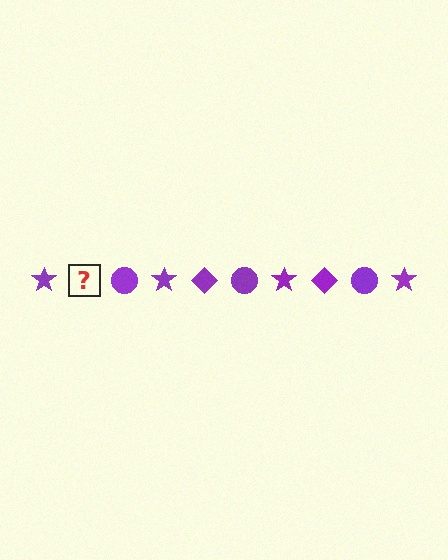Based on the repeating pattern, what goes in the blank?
The blank should be a purple diamond.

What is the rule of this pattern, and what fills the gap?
The rule is that the pattern cycles through star, diamond, circle shapes in purple. The gap should be filled with a purple diamond.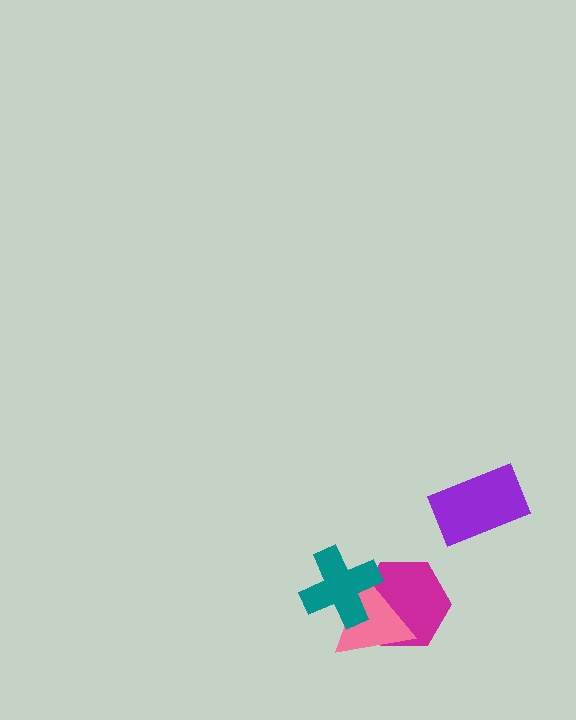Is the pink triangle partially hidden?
Yes, it is partially covered by another shape.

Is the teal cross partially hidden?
No, no other shape covers it.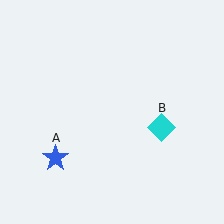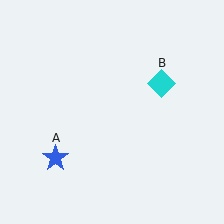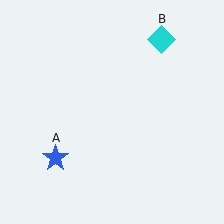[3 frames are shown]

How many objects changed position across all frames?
1 object changed position: cyan diamond (object B).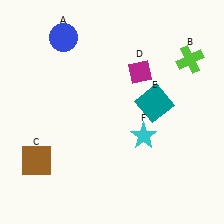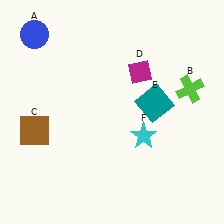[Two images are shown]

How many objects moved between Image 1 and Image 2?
3 objects moved between the two images.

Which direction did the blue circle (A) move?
The blue circle (A) moved left.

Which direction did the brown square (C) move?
The brown square (C) moved up.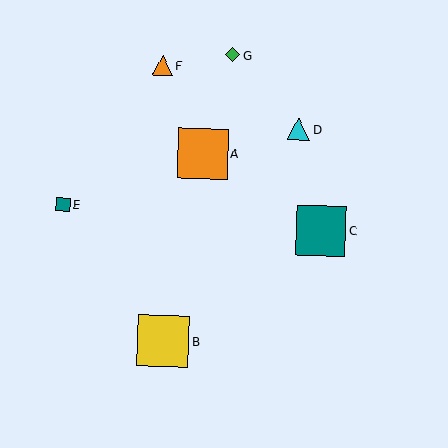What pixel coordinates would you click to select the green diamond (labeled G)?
Click at (233, 55) to select the green diamond G.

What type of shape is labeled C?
Shape C is a teal square.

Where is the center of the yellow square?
The center of the yellow square is at (163, 341).